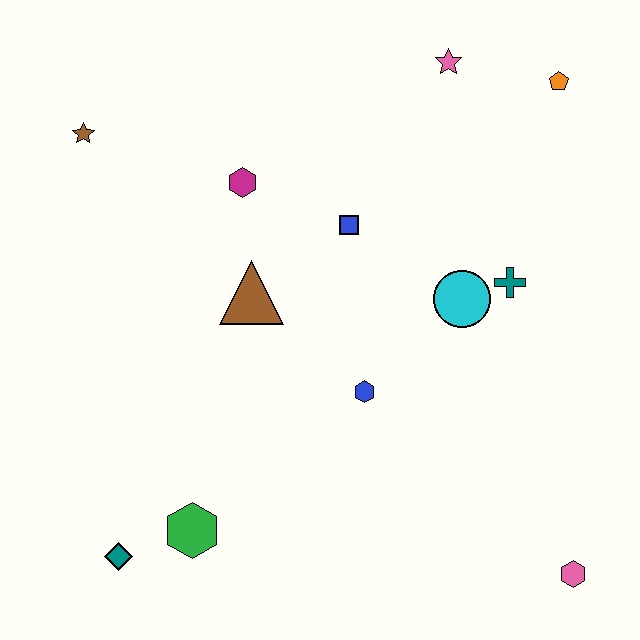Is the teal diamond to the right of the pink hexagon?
No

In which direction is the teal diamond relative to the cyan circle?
The teal diamond is to the left of the cyan circle.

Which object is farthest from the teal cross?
The teal diamond is farthest from the teal cross.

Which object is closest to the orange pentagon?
The pink star is closest to the orange pentagon.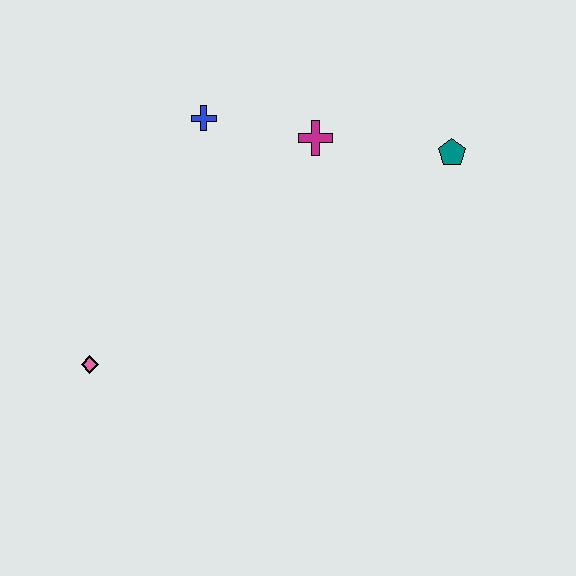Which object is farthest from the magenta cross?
The pink diamond is farthest from the magenta cross.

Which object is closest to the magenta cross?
The blue cross is closest to the magenta cross.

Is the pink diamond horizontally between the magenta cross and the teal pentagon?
No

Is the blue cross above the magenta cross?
Yes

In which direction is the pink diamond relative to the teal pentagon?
The pink diamond is to the left of the teal pentagon.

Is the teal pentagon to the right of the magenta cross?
Yes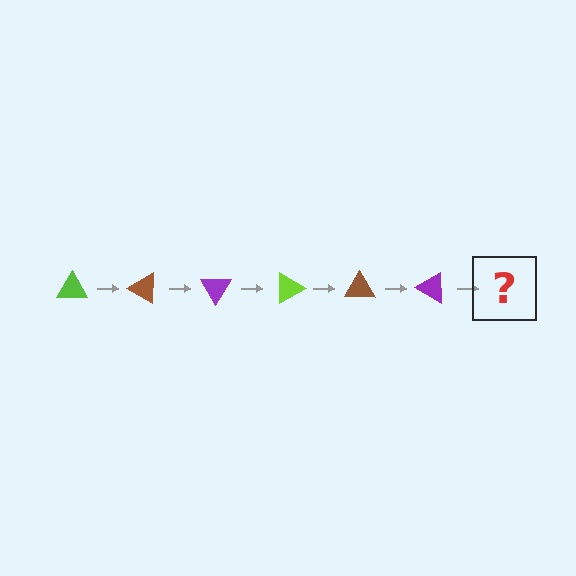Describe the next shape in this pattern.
It should be a lime triangle, rotated 180 degrees from the start.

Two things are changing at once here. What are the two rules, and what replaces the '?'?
The two rules are that it rotates 30 degrees each step and the color cycles through lime, brown, and purple. The '?' should be a lime triangle, rotated 180 degrees from the start.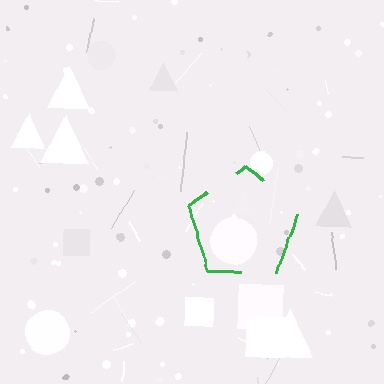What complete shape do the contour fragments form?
The contour fragments form a pentagon.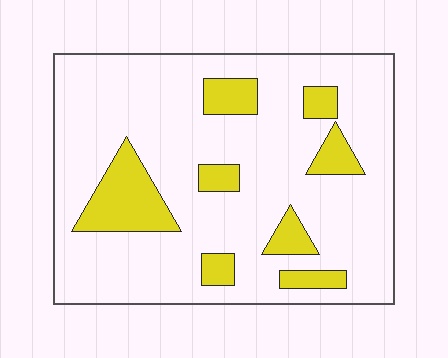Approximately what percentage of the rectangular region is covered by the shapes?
Approximately 20%.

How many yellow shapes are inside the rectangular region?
8.